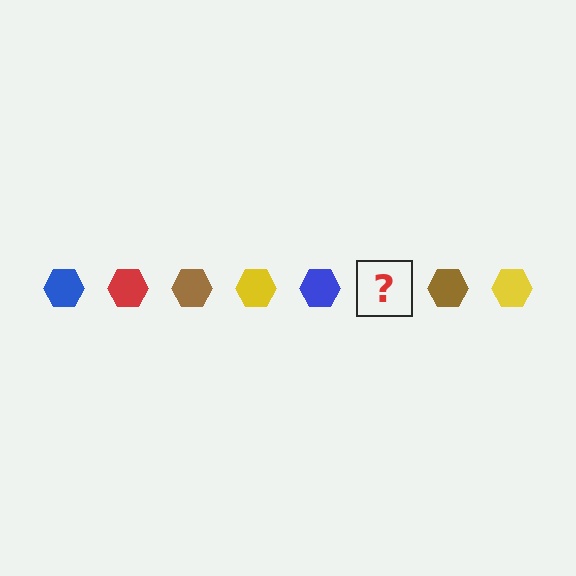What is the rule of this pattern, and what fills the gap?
The rule is that the pattern cycles through blue, red, brown, yellow hexagons. The gap should be filled with a red hexagon.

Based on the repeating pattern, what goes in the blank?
The blank should be a red hexagon.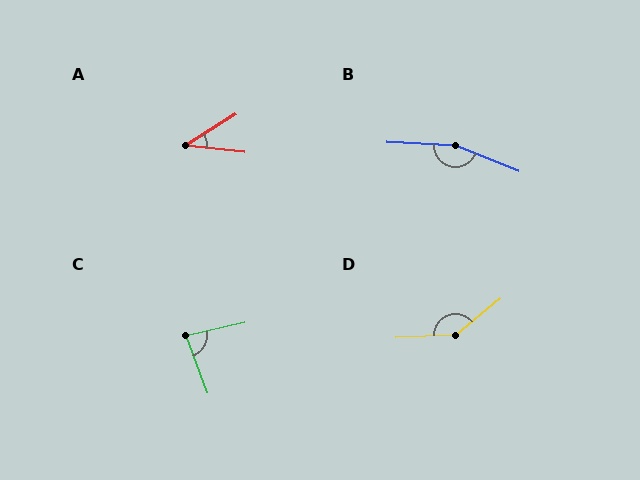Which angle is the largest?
B, at approximately 161 degrees.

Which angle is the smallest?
A, at approximately 39 degrees.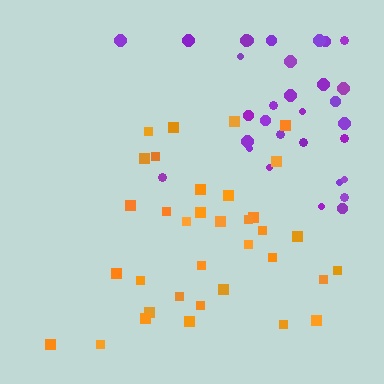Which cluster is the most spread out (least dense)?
Orange.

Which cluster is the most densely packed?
Purple.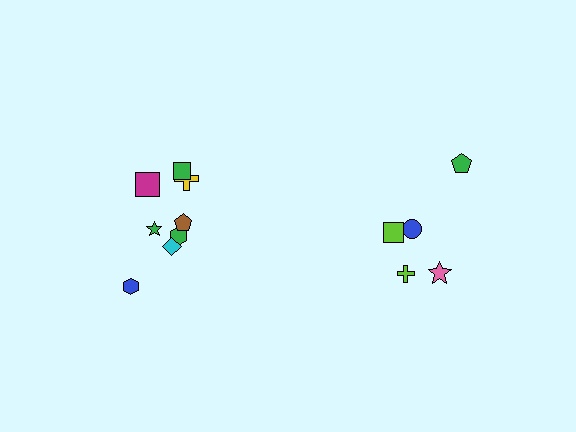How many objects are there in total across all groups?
There are 13 objects.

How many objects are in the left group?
There are 8 objects.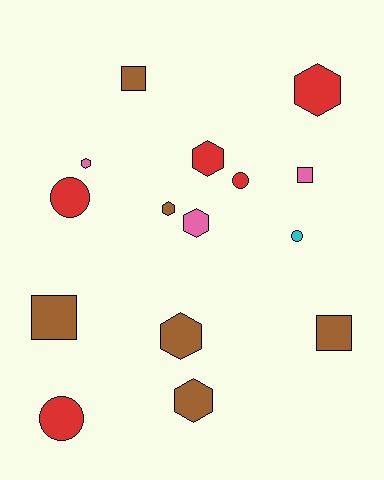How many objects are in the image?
There are 15 objects.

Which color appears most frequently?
Brown, with 6 objects.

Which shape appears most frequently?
Hexagon, with 7 objects.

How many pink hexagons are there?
There are 2 pink hexagons.